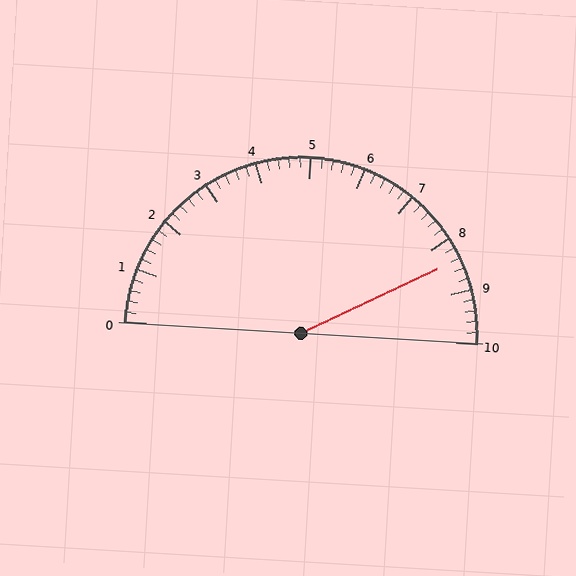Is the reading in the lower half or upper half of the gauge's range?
The reading is in the upper half of the range (0 to 10).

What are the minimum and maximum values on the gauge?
The gauge ranges from 0 to 10.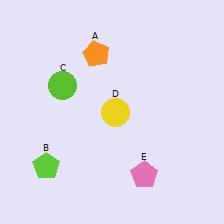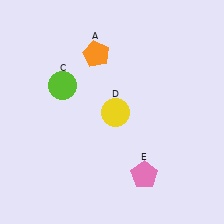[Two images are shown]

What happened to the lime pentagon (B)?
The lime pentagon (B) was removed in Image 2. It was in the bottom-left area of Image 1.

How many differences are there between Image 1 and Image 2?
There is 1 difference between the two images.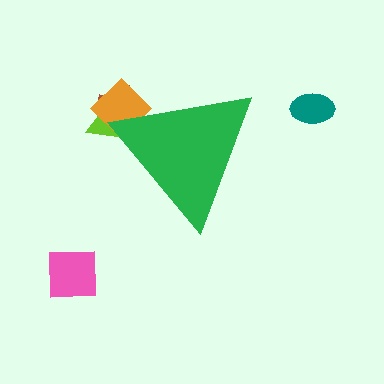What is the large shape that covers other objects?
A green triangle.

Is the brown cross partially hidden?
Yes, the brown cross is partially hidden behind the green triangle.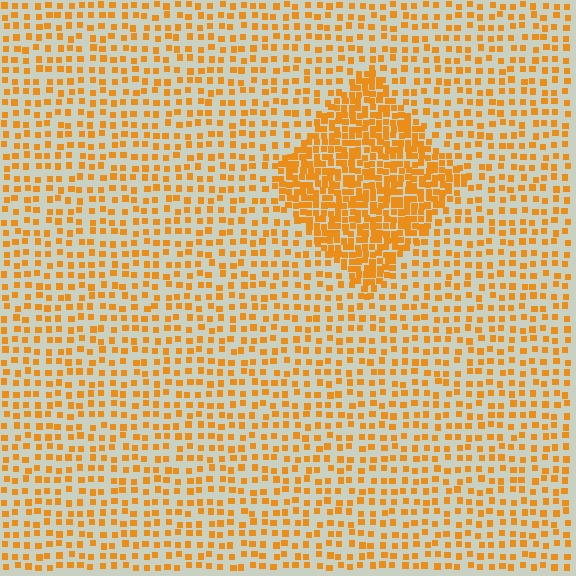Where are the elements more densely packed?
The elements are more densely packed inside the diamond boundary.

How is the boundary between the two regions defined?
The boundary is defined by a change in element density (approximately 2.4x ratio). All elements are the same color, size, and shape.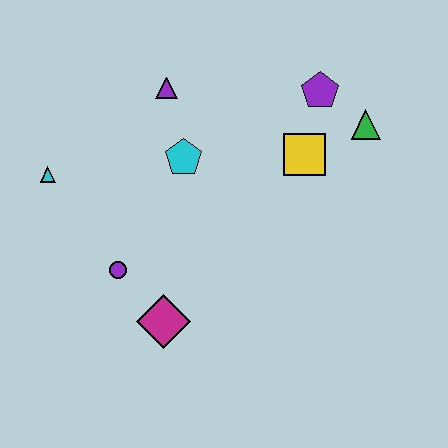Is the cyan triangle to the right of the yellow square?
No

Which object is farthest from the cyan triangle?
The green triangle is farthest from the cyan triangle.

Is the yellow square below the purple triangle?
Yes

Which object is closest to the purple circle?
The magenta diamond is closest to the purple circle.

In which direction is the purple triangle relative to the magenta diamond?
The purple triangle is above the magenta diamond.